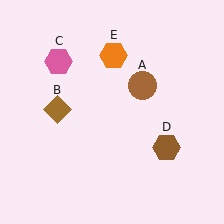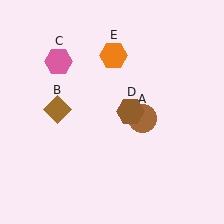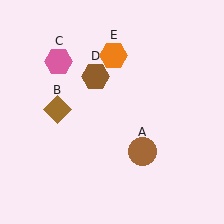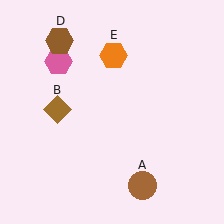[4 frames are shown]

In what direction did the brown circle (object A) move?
The brown circle (object A) moved down.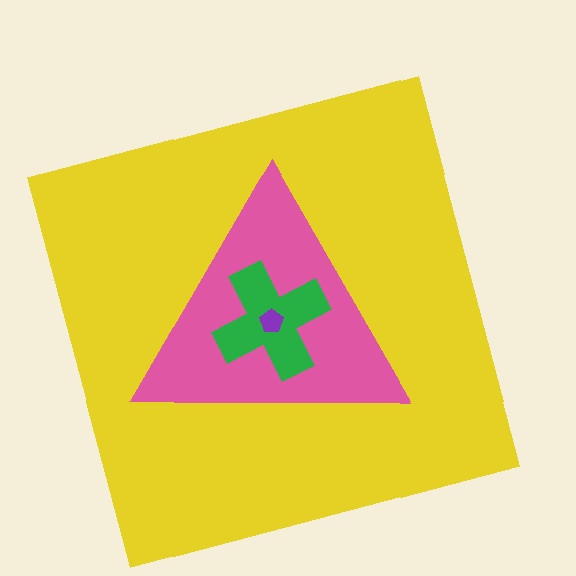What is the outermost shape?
The yellow square.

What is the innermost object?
The purple pentagon.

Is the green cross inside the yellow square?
Yes.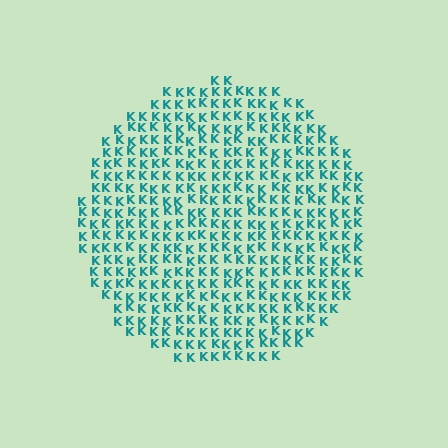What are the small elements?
The small elements are letter K's.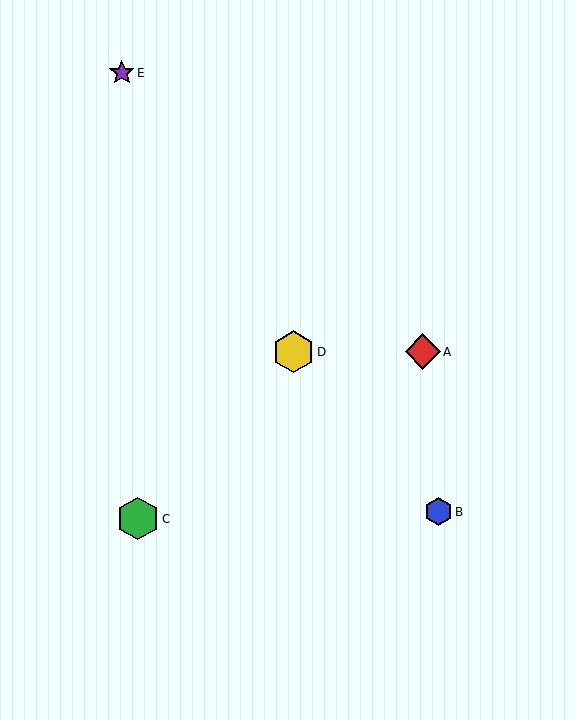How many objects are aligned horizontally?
2 objects (A, D) are aligned horizontally.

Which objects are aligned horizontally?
Objects A, D are aligned horizontally.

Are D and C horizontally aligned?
No, D is at y≈352 and C is at y≈519.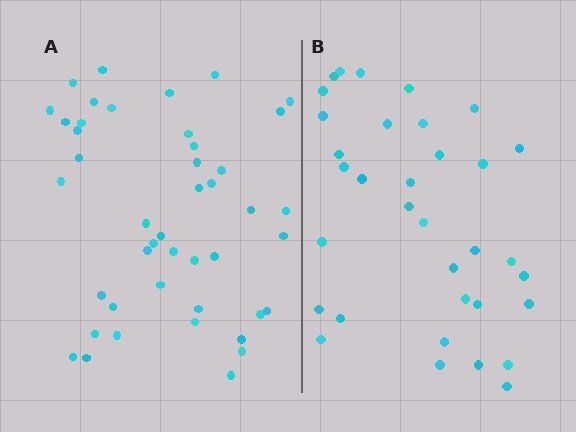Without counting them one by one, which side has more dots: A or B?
Region A (the left region) has more dots.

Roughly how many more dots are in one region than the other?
Region A has roughly 10 or so more dots than region B.